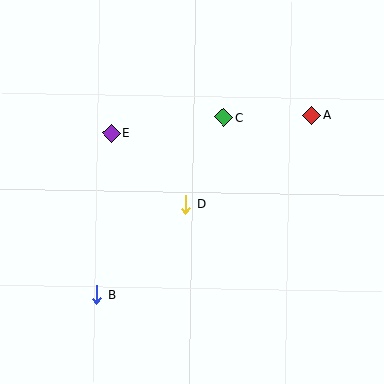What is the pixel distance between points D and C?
The distance between D and C is 95 pixels.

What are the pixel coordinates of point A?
Point A is at (312, 115).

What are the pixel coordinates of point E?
Point E is at (111, 133).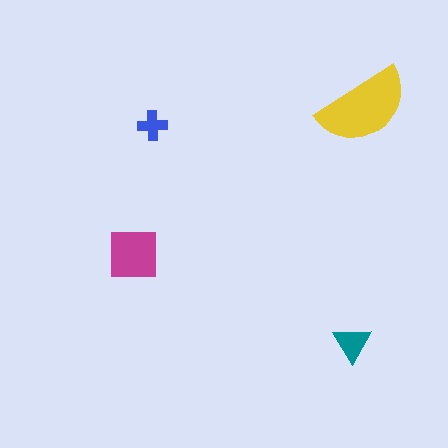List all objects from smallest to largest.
The blue cross, the teal triangle, the magenta square, the yellow semicircle.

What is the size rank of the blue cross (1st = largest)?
4th.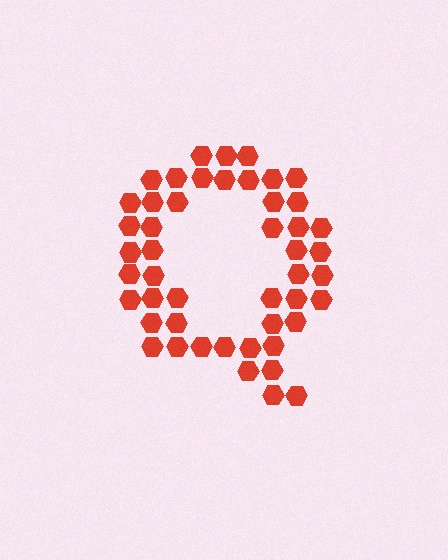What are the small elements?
The small elements are hexagons.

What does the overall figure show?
The overall figure shows the letter Q.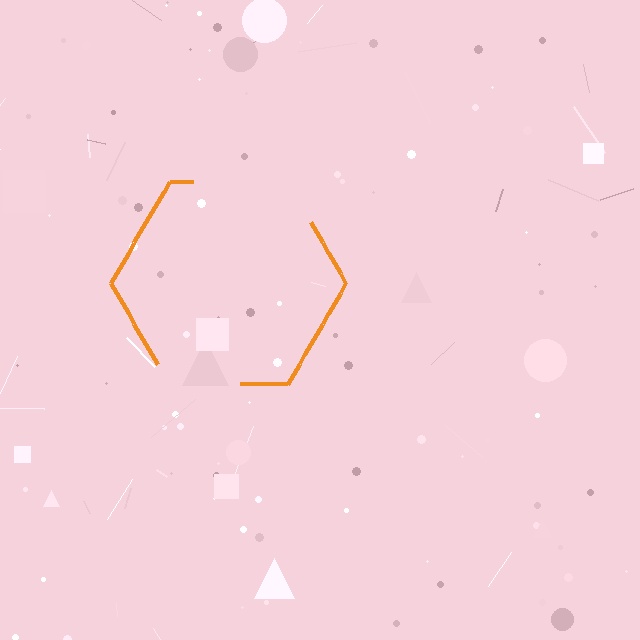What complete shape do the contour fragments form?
The contour fragments form a hexagon.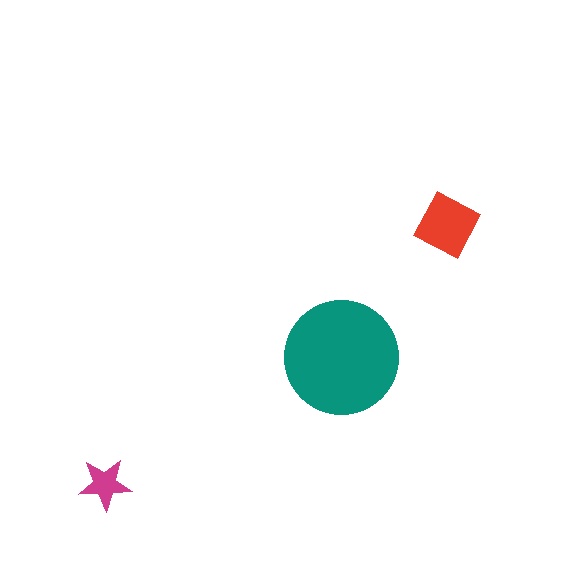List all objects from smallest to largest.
The magenta star, the red square, the teal circle.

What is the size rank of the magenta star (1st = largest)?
3rd.